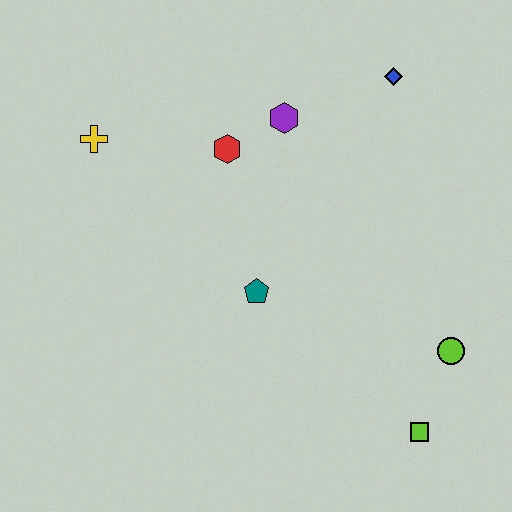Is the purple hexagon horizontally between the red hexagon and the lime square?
Yes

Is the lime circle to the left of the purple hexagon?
No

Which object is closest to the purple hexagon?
The red hexagon is closest to the purple hexagon.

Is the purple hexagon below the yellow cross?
No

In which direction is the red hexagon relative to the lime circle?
The red hexagon is to the left of the lime circle.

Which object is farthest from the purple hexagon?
The lime square is farthest from the purple hexagon.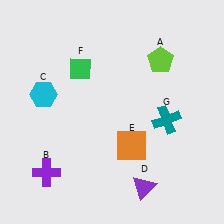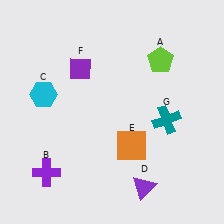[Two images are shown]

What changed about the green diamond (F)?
In Image 1, F is green. In Image 2, it changed to purple.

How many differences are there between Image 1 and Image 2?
There is 1 difference between the two images.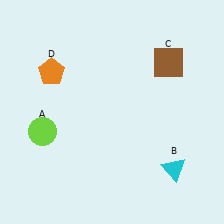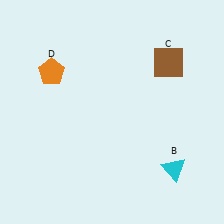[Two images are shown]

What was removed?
The lime circle (A) was removed in Image 2.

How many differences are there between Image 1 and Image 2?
There is 1 difference between the two images.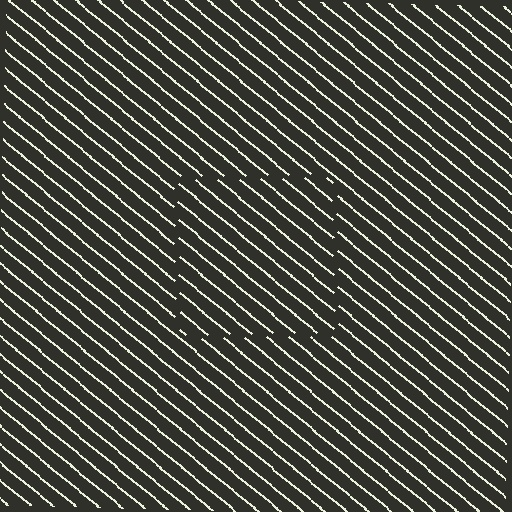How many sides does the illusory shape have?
4 sides — the line-ends trace a square.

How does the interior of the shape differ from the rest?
The interior of the shape contains the same grating, shifted by half a period — the contour is defined by the phase discontinuity where line-ends from the inner and outer gratings abut.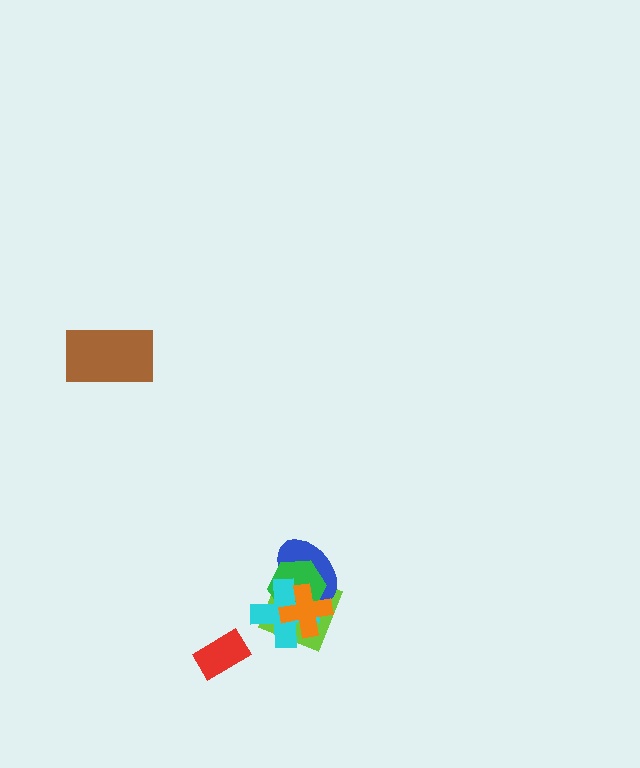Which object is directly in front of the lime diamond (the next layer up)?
The blue ellipse is directly in front of the lime diamond.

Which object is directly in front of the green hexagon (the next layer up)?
The cyan cross is directly in front of the green hexagon.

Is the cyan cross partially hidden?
Yes, it is partially covered by another shape.